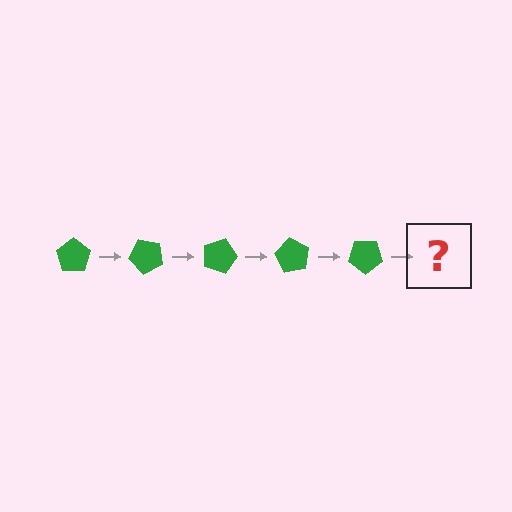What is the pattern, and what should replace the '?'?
The pattern is that the pentagon rotates 45 degrees each step. The '?' should be a green pentagon rotated 225 degrees.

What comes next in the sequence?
The next element should be a green pentagon rotated 225 degrees.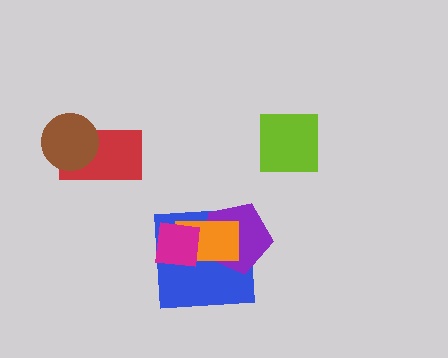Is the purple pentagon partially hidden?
Yes, it is partially covered by another shape.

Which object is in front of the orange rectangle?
The magenta square is in front of the orange rectangle.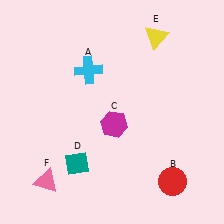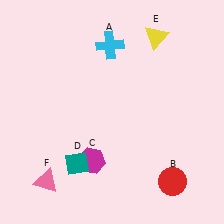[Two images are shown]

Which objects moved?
The objects that moved are: the cyan cross (A), the magenta hexagon (C).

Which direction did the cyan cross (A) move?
The cyan cross (A) moved up.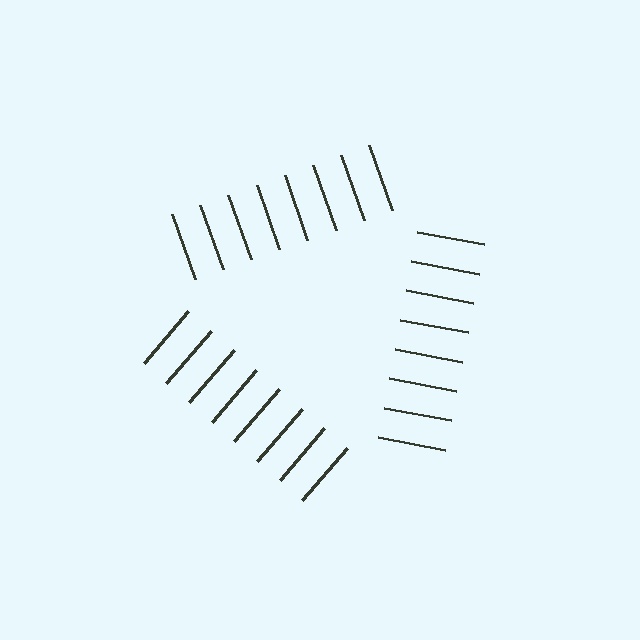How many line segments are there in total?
24 — 8 along each of the 3 edges.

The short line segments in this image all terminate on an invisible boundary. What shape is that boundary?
An illusory triangle — the line segments terminate on its edges but no continuous stroke is drawn.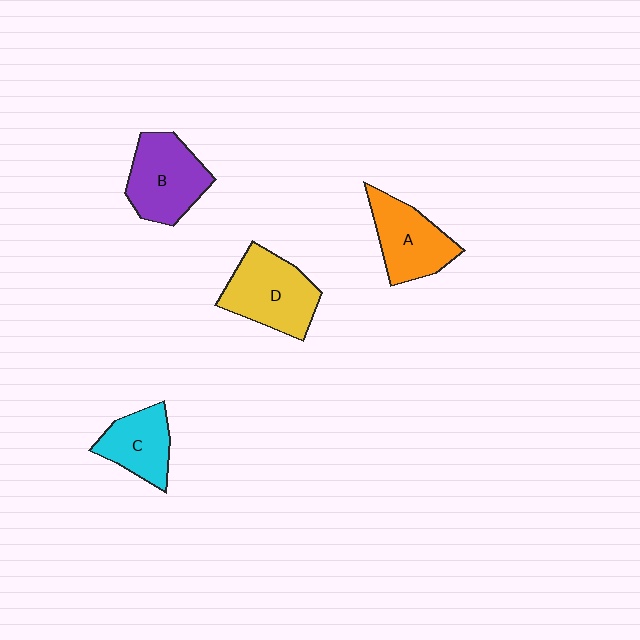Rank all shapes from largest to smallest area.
From largest to smallest: D (yellow), B (purple), A (orange), C (cyan).